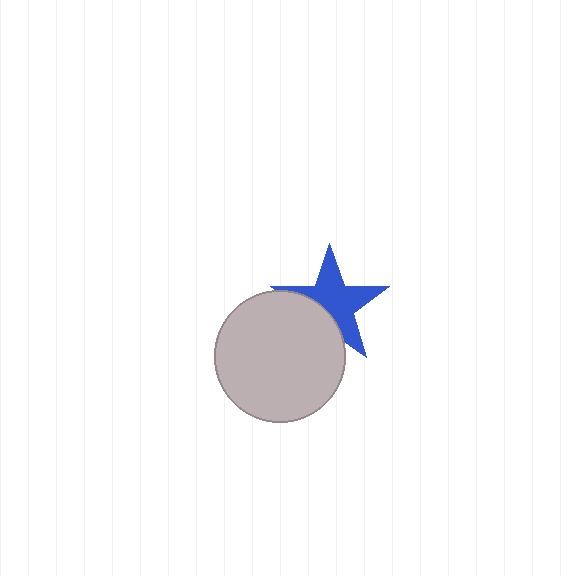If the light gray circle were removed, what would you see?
You would see the complete blue star.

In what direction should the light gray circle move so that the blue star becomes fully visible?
The light gray circle should move toward the lower-left. That is the shortest direction to clear the overlap and leave the blue star fully visible.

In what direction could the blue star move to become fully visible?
The blue star could move toward the upper-right. That would shift it out from behind the light gray circle entirely.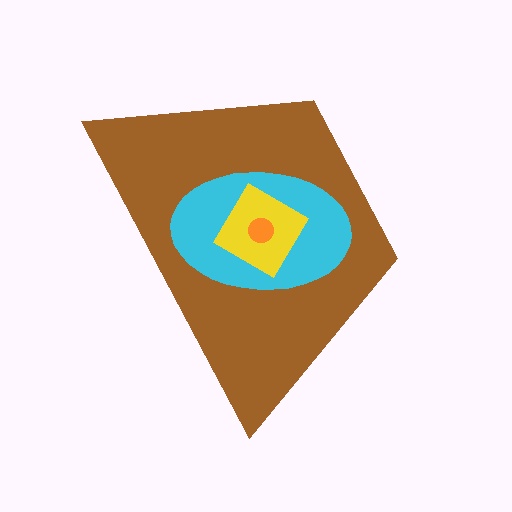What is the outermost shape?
The brown trapezoid.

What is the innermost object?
The orange circle.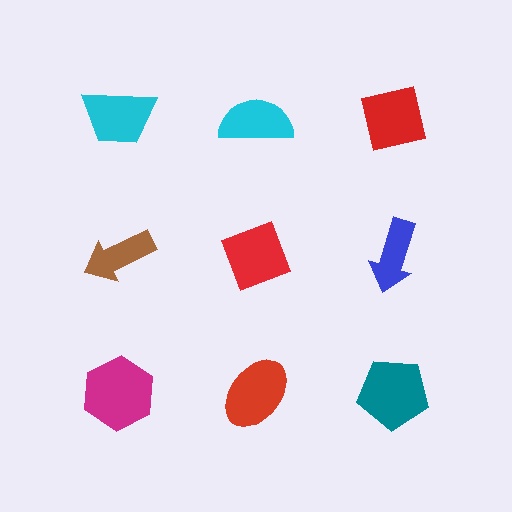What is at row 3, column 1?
A magenta hexagon.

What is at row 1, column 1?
A cyan trapezoid.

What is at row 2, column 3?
A blue arrow.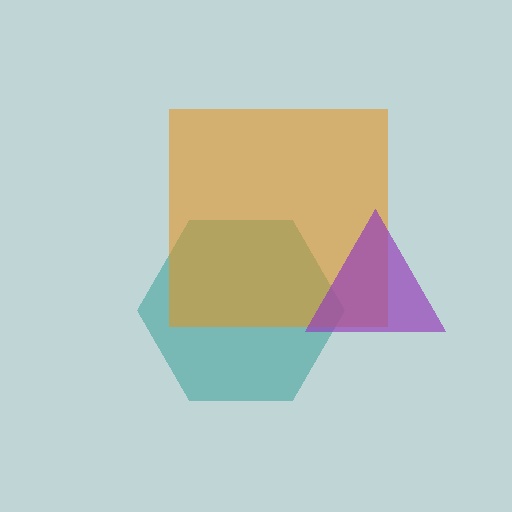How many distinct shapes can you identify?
There are 3 distinct shapes: a teal hexagon, an orange square, a purple triangle.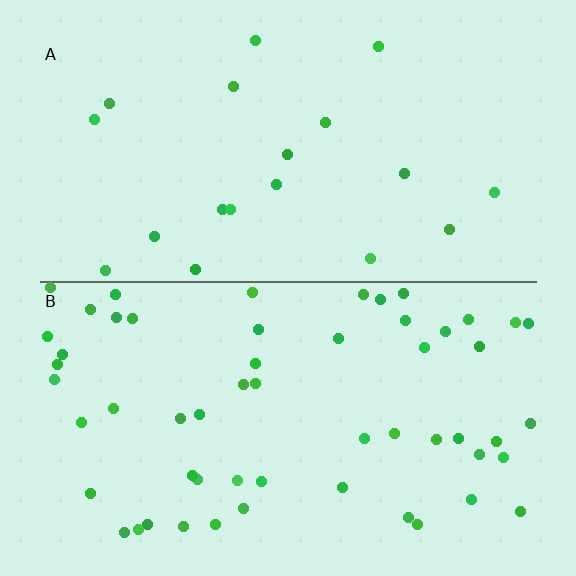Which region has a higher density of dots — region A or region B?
B (the bottom).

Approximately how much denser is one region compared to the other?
Approximately 3.0× — region B over region A.